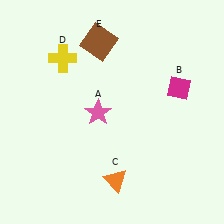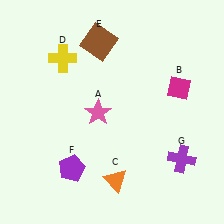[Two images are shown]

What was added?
A purple pentagon (F), a purple cross (G) were added in Image 2.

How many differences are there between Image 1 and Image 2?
There are 2 differences between the two images.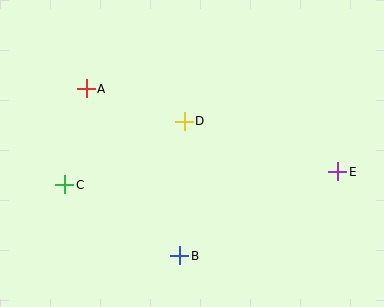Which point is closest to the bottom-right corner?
Point E is closest to the bottom-right corner.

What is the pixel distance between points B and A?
The distance between B and A is 191 pixels.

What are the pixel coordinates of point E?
Point E is at (338, 172).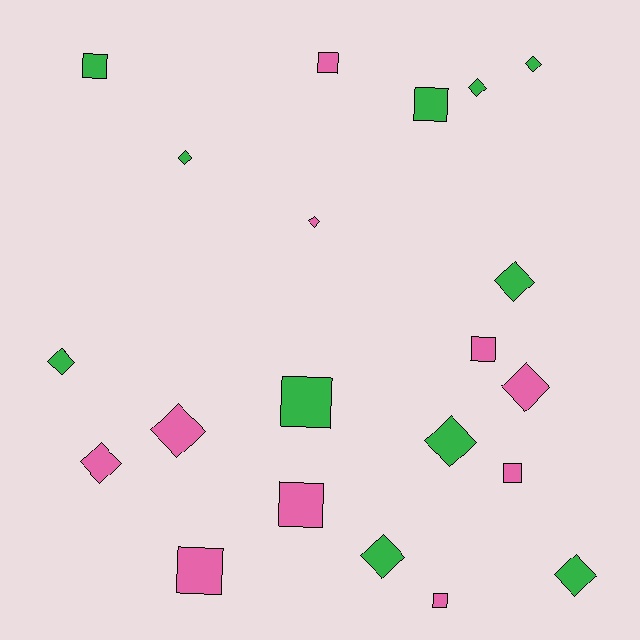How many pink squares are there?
There are 6 pink squares.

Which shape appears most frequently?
Diamond, with 12 objects.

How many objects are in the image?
There are 21 objects.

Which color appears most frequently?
Green, with 11 objects.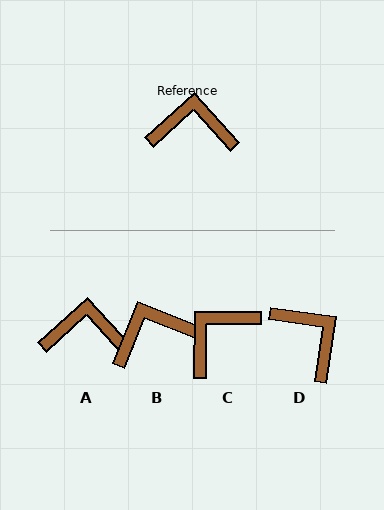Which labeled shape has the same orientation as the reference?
A.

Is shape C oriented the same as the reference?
No, it is off by about 47 degrees.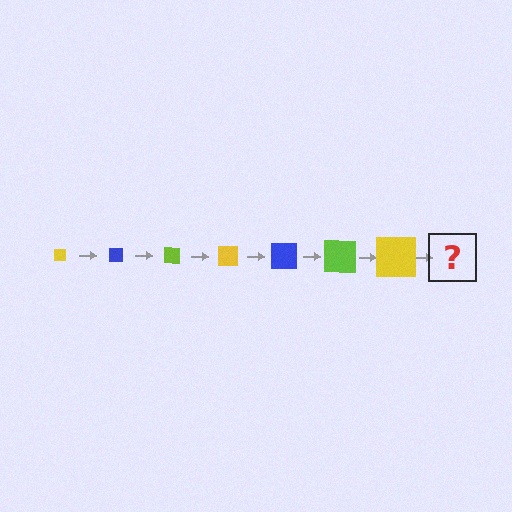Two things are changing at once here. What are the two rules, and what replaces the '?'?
The two rules are that the square grows larger each step and the color cycles through yellow, blue, and lime. The '?' should be a blue square, larger than the previous one.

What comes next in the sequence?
The next element should be a blue square, larger than the previous one.